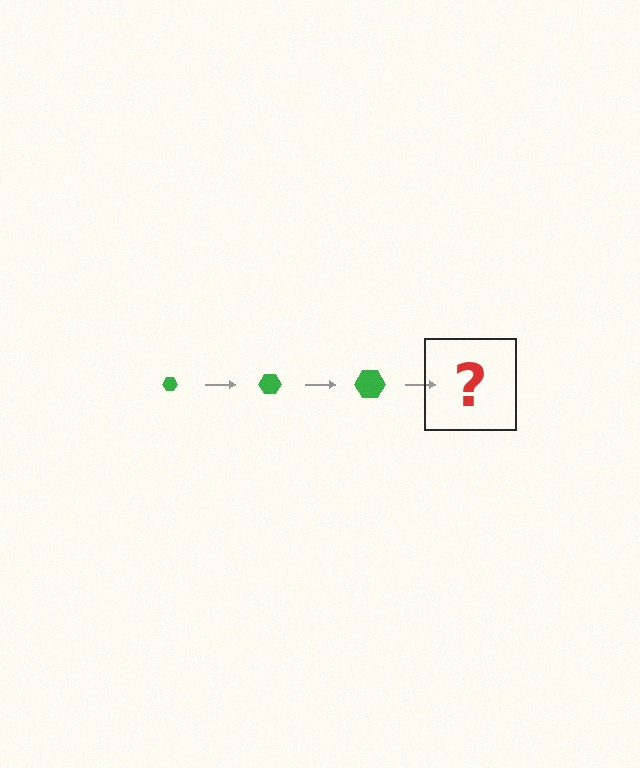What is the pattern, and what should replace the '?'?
The pattern is that the hexagon gets progressively larger each step. The '?' should be a green hexagon, larger than the previous one.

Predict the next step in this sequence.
The next step is a green hexagon, larger than the previous one.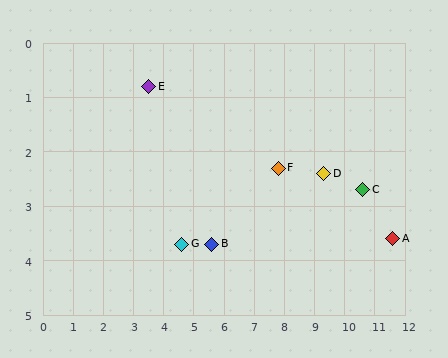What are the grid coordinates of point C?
Point C is at approximately (10.6, 2.7).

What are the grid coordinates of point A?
Point A is at approximately (11.6, 3.6).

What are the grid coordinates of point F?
Point F is at approximately (7.8, 2.3).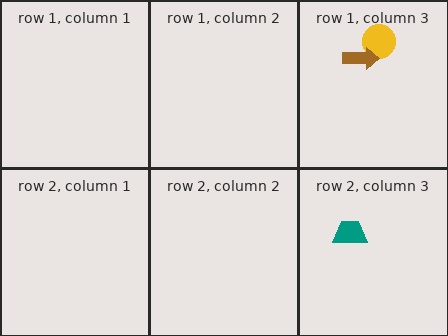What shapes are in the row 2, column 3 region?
The teal trapezoid.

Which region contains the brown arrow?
The row 1, column 3 region.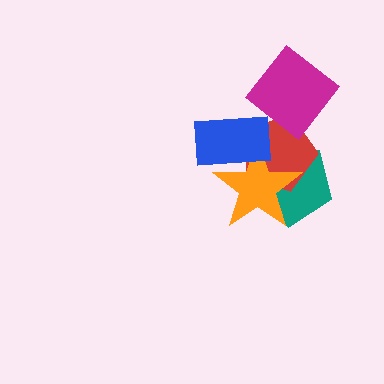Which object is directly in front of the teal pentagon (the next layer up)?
The red pentagon is directly in front of the teal pentagon.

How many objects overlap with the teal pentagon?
2 objects overlap with the teal pentagon.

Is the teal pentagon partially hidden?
Yes, it is partially covered by another shape.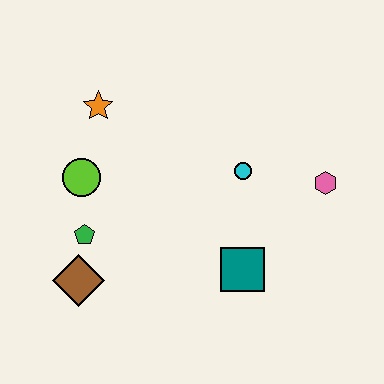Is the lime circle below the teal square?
No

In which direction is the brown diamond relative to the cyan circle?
The brown diamond is to the left of the cyan circle.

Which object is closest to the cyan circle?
The pink hexagon is closest to the cyan circle.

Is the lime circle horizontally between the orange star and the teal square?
No